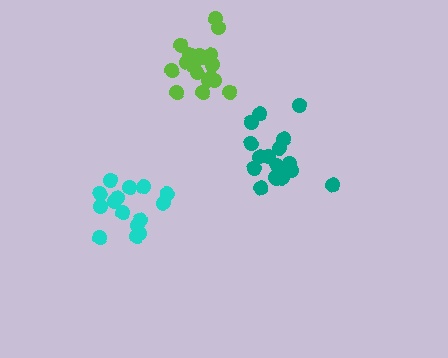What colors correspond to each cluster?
The clusters are colored: cyan, teal, lime.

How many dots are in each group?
Group 1: 15 dots, Group 2: 18 dots, Group 3: 18 dots (51 total).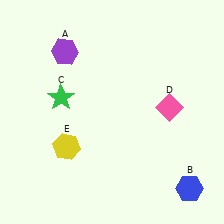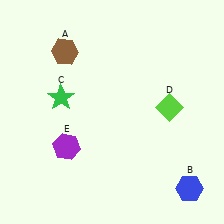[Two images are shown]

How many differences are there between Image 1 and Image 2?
There are 3 differences between the two images.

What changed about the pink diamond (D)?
In Image 1, D is pink. In Image 2, it changed to lime.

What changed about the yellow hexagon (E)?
In Image 1, E is yellow. In Image 2, it changed to purple.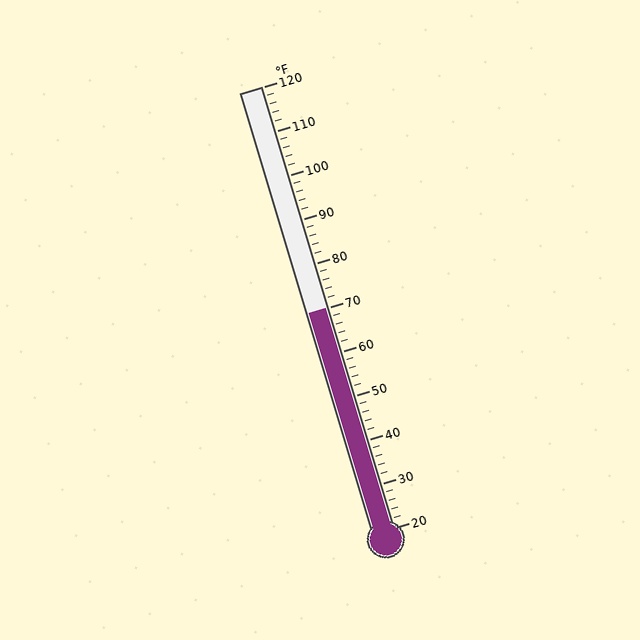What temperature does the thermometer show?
The thermometer shows approximately 70°F.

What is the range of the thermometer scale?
The thermometer scale ranges from 20°F to 120°F.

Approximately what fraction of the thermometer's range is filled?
The thermometer is filled to approximately 50% of its range.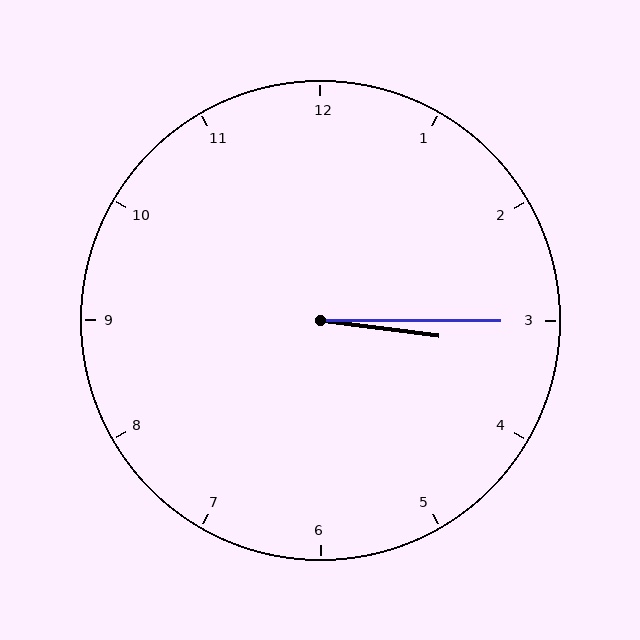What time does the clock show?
3:15.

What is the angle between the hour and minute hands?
Approximately 8 degrees.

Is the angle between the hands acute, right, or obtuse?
It is acute.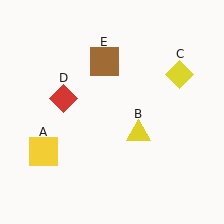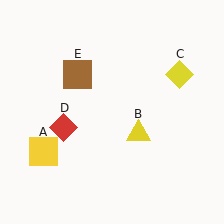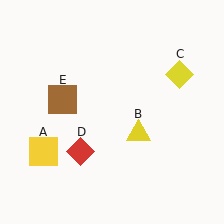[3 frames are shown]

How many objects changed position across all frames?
2 objects changed position: red diamond (object D), brown square (object E).